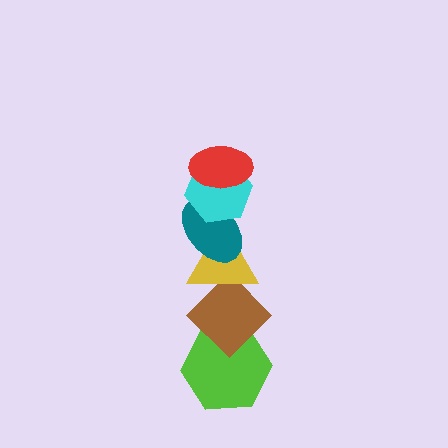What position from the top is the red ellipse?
The red ellipse is 1st from the top.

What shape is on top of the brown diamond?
The yellow triangle is on top of the brown diamond.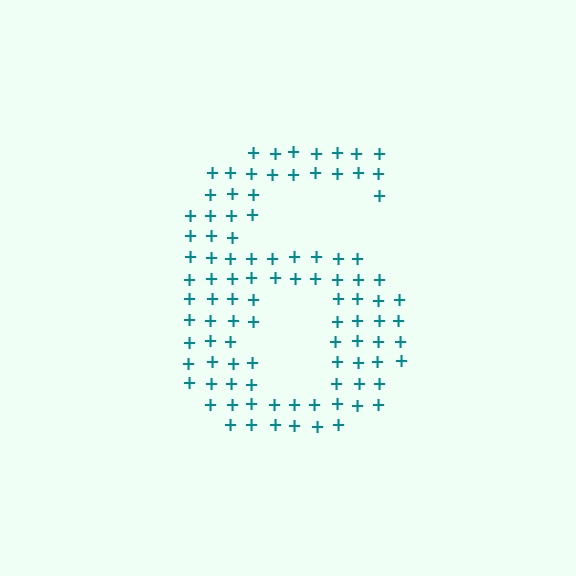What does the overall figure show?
The overall figure shows the digit 6.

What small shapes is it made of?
It is made of small plus signs.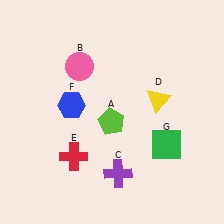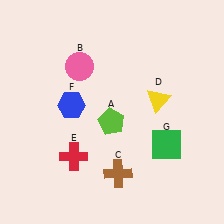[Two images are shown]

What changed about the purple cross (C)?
In Image 1, C is purple. In Image 2, it changed to brown.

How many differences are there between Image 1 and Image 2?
There is 1 difference between the two images.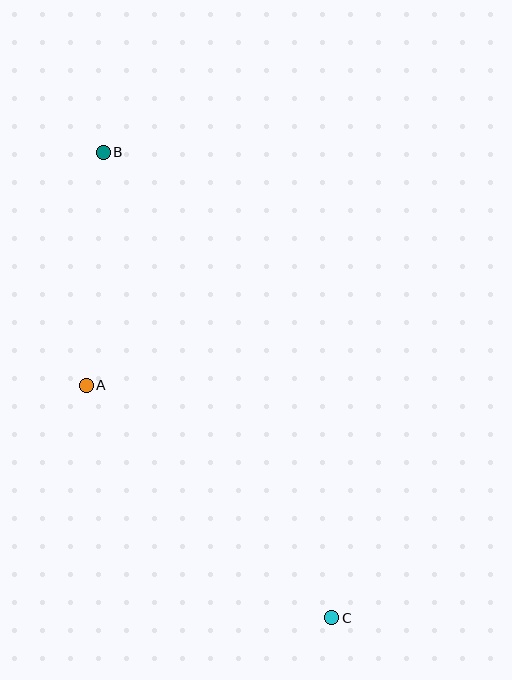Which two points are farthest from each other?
Points B and C are farthest from each other.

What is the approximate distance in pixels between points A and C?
The distance between A and C is approximately 338 pixels.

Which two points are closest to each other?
Points A and B are closest to each other.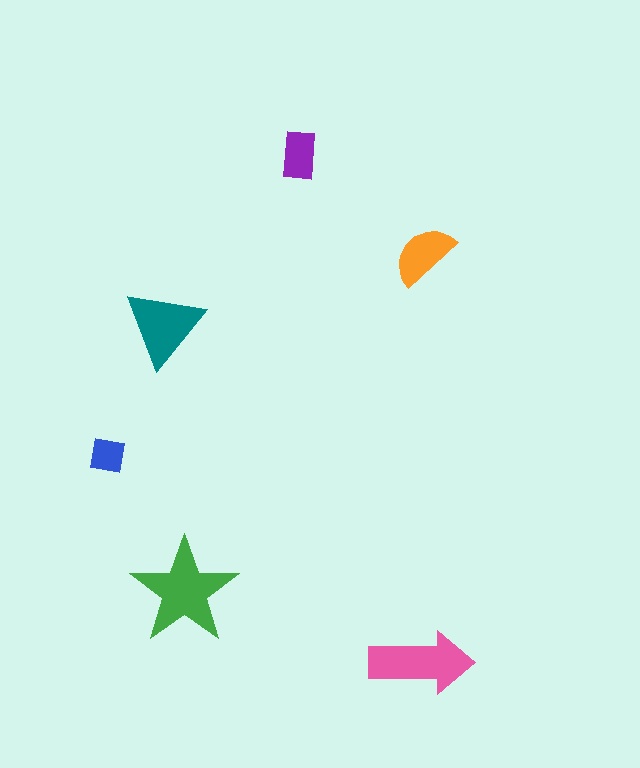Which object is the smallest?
The blue square.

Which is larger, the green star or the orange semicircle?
The green star.